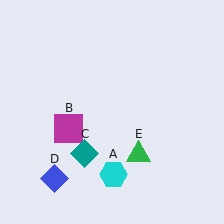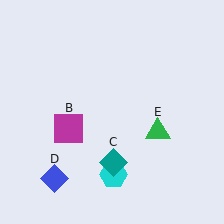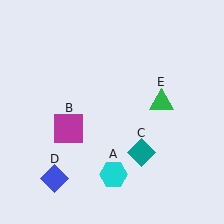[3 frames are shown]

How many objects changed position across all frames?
2 objects changed position: teal diamond (object C), green triangle (object E).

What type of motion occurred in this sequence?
The teal diamond (object C), green triangle (object E) rotated counterclockwise around the center of the scene.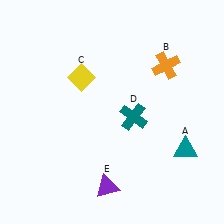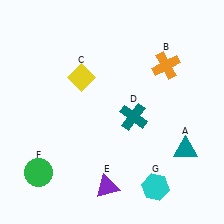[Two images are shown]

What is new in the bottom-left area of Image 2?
A green circle (F) was added in the bottom-left area of Image 2.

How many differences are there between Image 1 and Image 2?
There are 2 differences between the two images.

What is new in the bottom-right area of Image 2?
A cyan hexagon (G) was added in the bottom-right area of Image 2.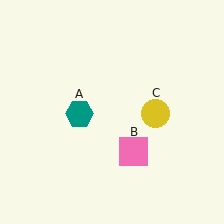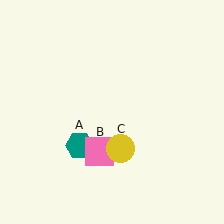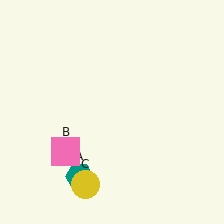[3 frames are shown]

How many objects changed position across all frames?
3 objects changed position: teal hexagon (object A), pink square (object B), yellow circle (object C).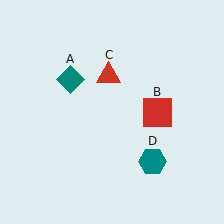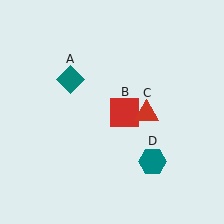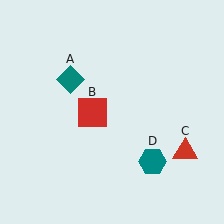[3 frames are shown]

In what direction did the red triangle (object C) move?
The red triangle (object C) moved down and to the right.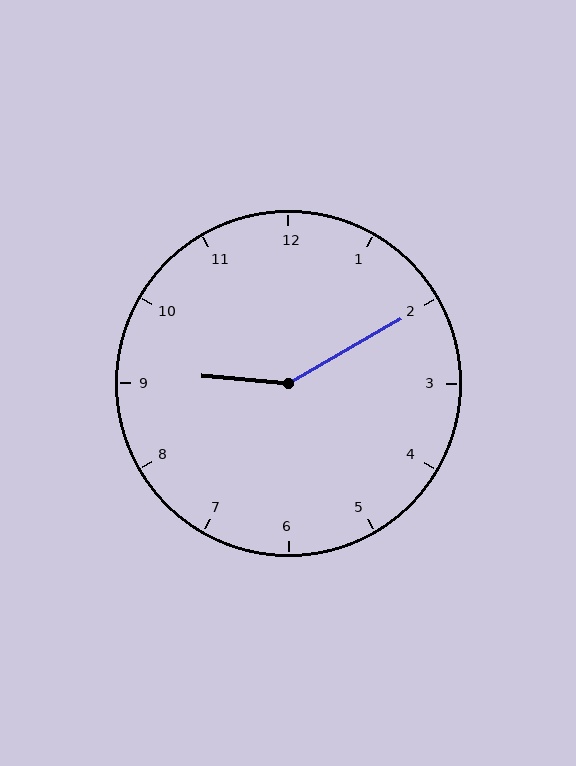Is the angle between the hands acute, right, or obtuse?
It is obtuse.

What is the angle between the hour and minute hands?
Approximately 145 degrees.